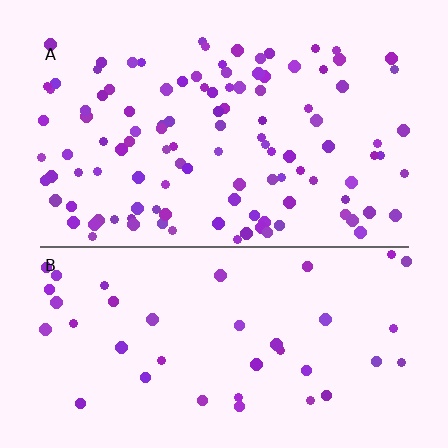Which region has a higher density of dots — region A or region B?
A (the top).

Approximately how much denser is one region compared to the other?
Approximately 2.8× — region A over region B.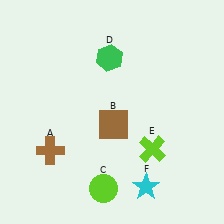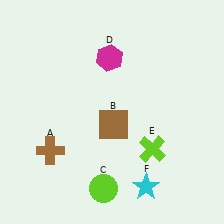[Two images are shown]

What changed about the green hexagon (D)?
In Image 1, D is green. In Image 2, it changed to magenta.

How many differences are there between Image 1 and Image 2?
There is 1 difference between the two images.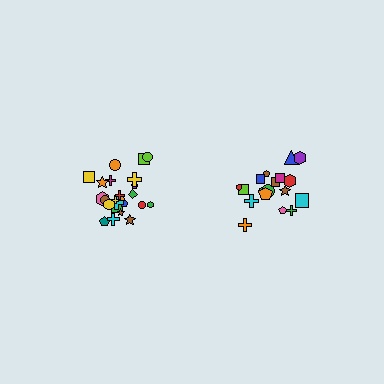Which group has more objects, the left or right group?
The left group.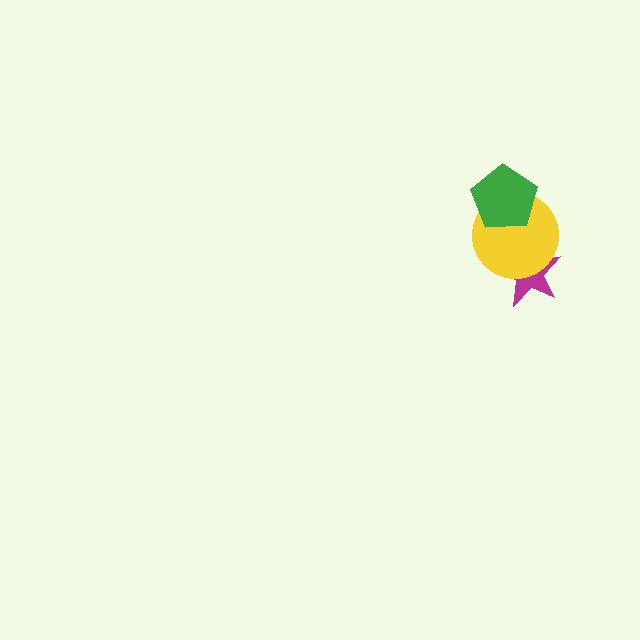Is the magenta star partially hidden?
Yes, it is partially covered by another shape.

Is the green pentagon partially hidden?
No, no other shape covers it.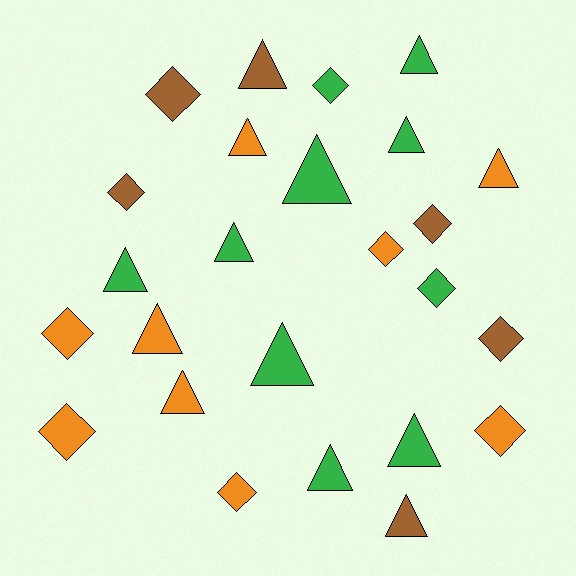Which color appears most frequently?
Green, with 10 objects.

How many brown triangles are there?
There are 2 brown triangles.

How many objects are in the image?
There are 25 objects.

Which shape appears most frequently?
Triangle, with 14 objects.